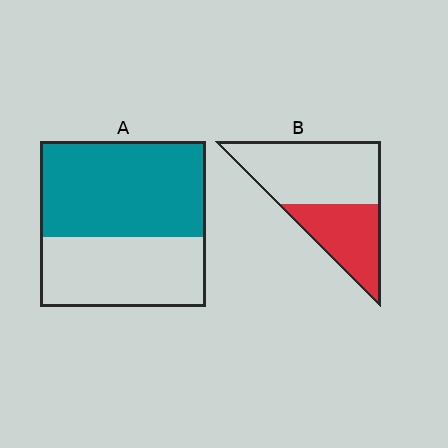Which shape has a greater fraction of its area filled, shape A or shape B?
Shape A.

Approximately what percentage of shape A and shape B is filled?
A is approximately 60% and B is approximately 40%.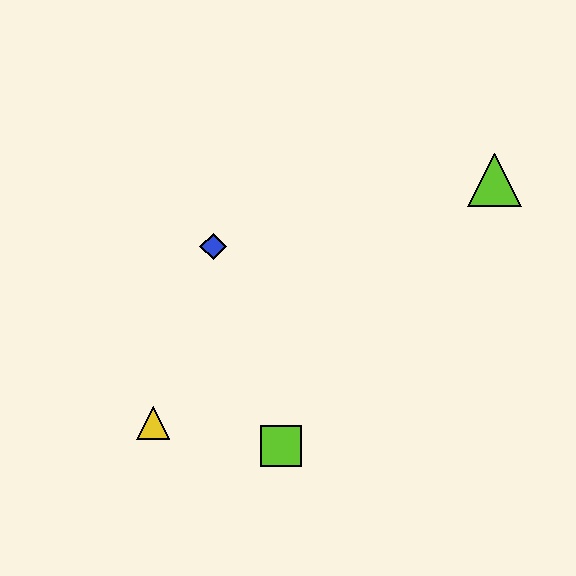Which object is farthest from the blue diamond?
The lime triangle is farthest from the blue diamond.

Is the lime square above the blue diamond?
No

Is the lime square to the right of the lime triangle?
No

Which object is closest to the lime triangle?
The blue diamond is closest to the lime triangle.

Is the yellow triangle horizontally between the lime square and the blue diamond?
No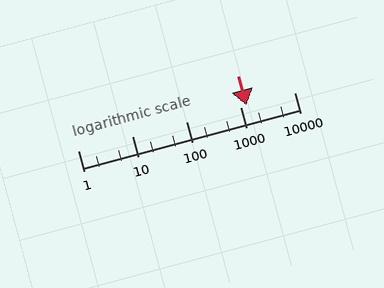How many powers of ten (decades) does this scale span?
The scale spans 4 decades, from 1 to 10000.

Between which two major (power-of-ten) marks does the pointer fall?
The pointer is between 1000 and 10000.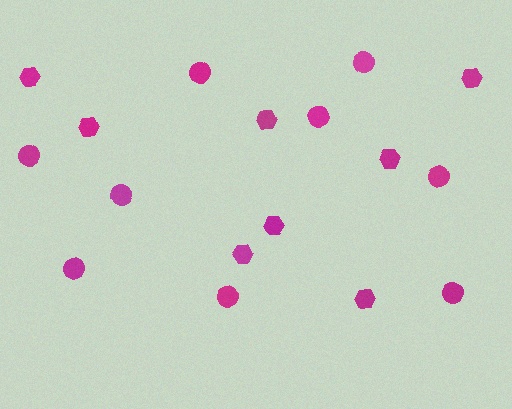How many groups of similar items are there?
There are 2 groups: one group of hexagons (8) and one group of circles (9).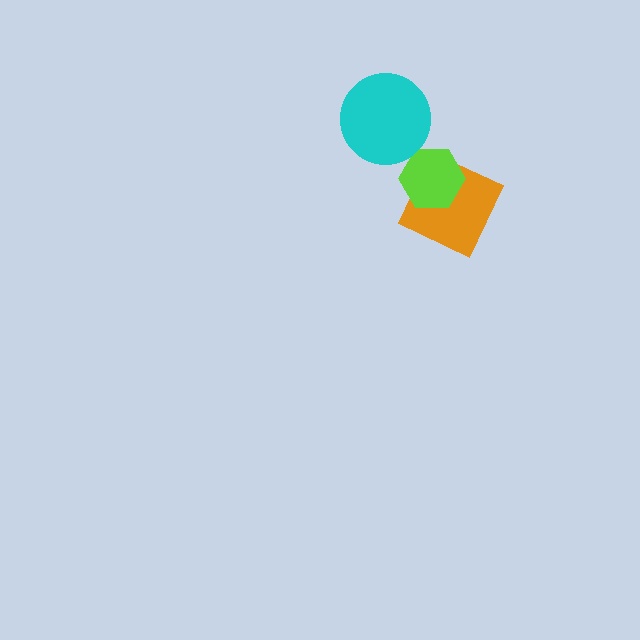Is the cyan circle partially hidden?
No, no other shape covers it.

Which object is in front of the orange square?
The lime hexagon is in front of the orange square.